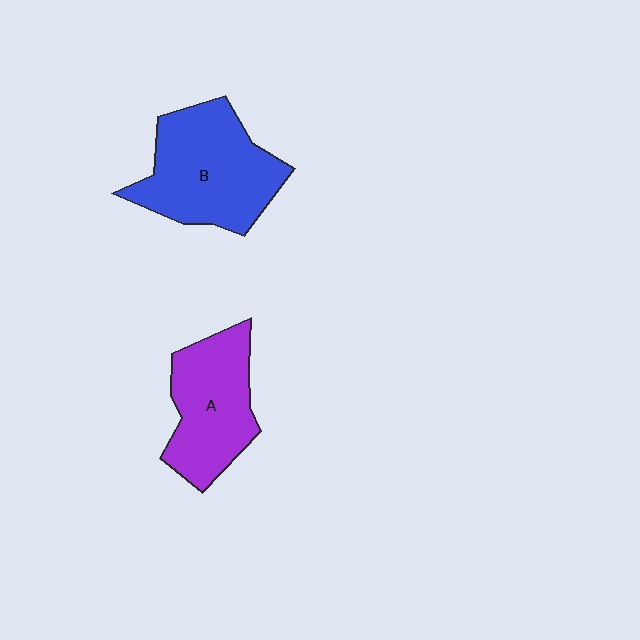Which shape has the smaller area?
Shape A (purple).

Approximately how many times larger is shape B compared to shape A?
Approximately 1.2 times.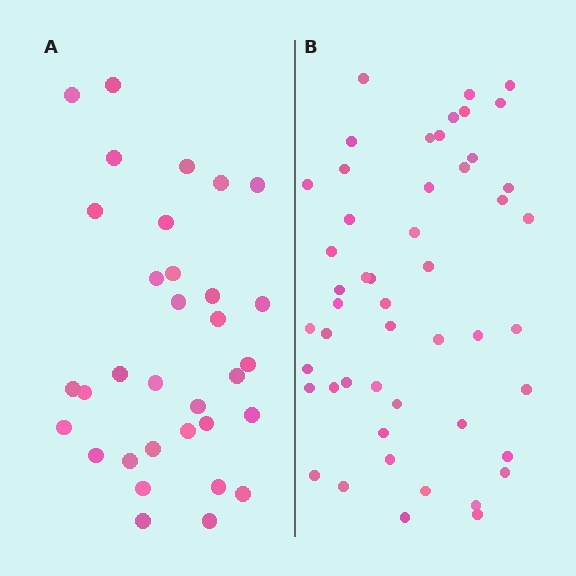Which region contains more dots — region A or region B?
Region B (the right region) has more dots.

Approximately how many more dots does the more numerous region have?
Region B has approximately 15 more dots than region A.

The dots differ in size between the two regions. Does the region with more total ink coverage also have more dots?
No. Region A has more total ink coverage because its dots are larger, but region B actually contains more individual dots. Total area can be misleading — the number of items is what matters here.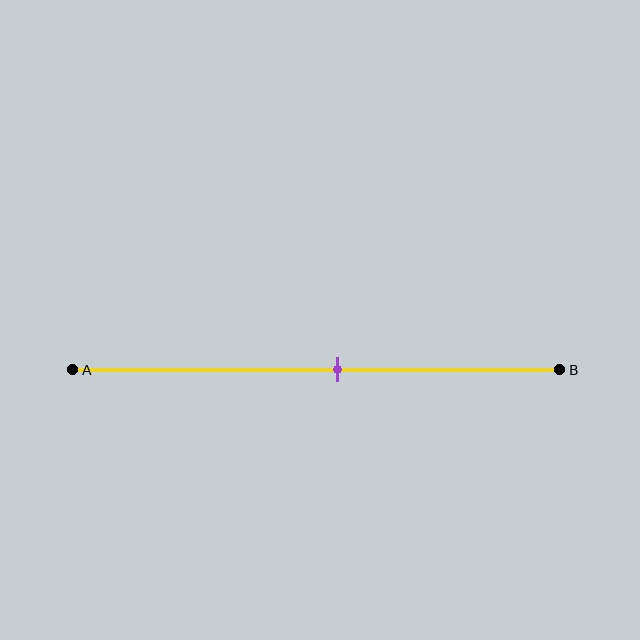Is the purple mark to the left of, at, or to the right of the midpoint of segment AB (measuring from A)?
The purple mark is to the right of the midpoint of segment AB.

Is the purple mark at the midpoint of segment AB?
No, the mark is at about 55% from A, not at the 50% midpoint.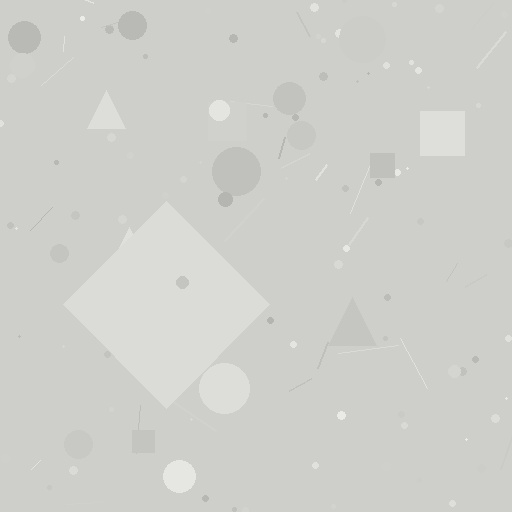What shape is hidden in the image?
A diamond is hidden in the image.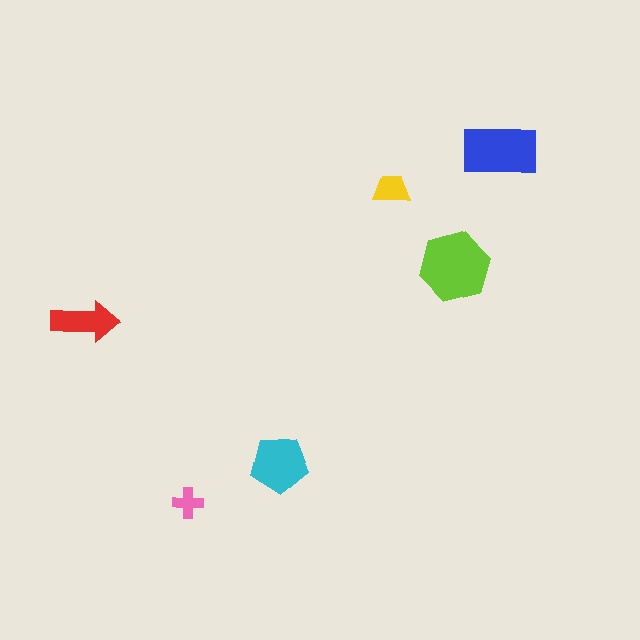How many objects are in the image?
There are 6 objects in the image.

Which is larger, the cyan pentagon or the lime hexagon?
The lime hexagon.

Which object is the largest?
The lime hexagon.